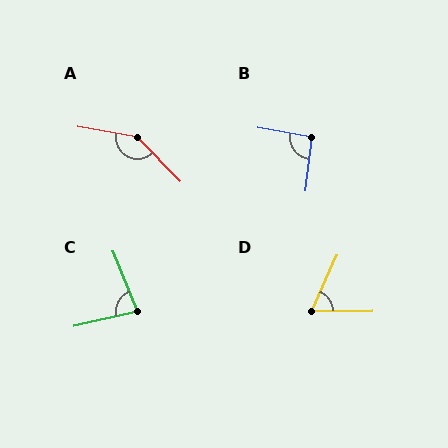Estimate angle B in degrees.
Approximately 94 degrees.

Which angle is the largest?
A, at approximately 144 degrees.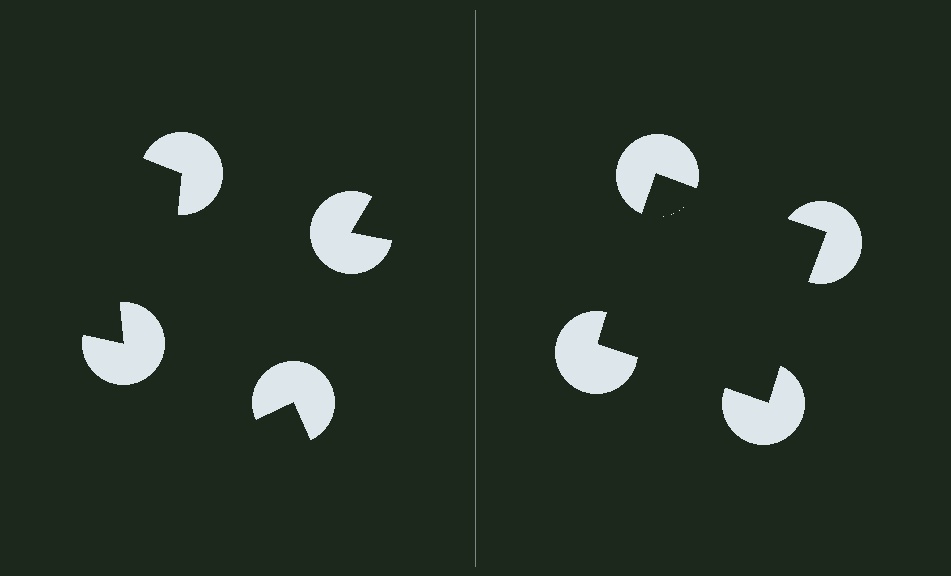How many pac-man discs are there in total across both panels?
8 — 4 on each side.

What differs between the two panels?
The pac-man discs are positioned identically on both sides; only the wedge orientations differ. On the right they align to a square; on the left they are misaligned.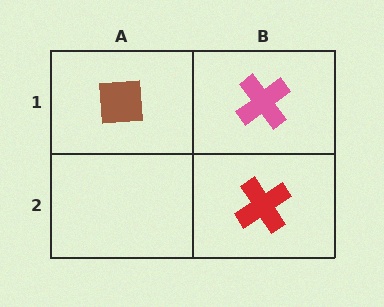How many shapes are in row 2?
1 shape.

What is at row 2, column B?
A red cross.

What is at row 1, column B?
A pink cross.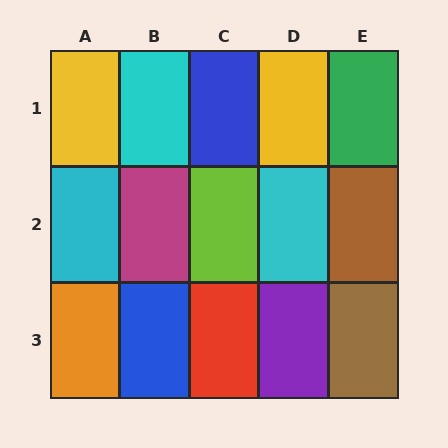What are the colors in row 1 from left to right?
Yellow, cyan, blue, yellow, green.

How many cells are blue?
2 cells are blue.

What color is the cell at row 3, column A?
Orange.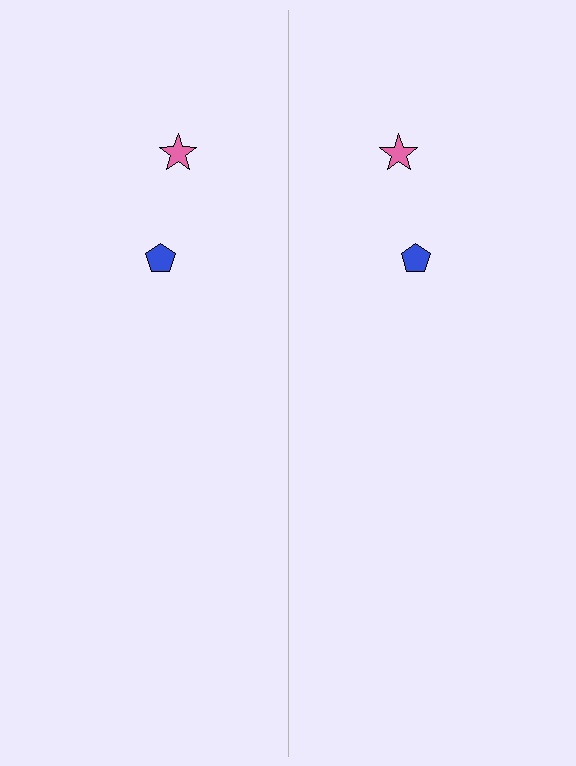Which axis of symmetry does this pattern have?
The pattern has a vertical axis of symmetry running through the center of the image.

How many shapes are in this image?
There are 4 shapes in this image.